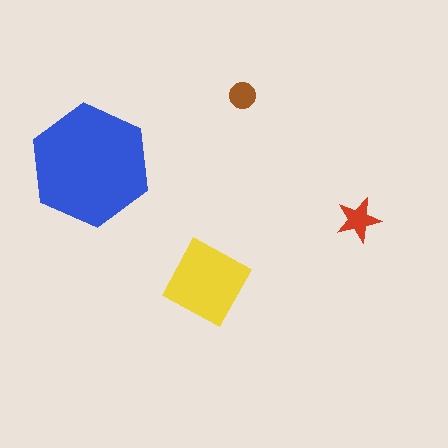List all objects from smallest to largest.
The brown circle, the red star, the yellow diamond, the blue hexagon.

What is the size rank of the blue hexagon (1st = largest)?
1st.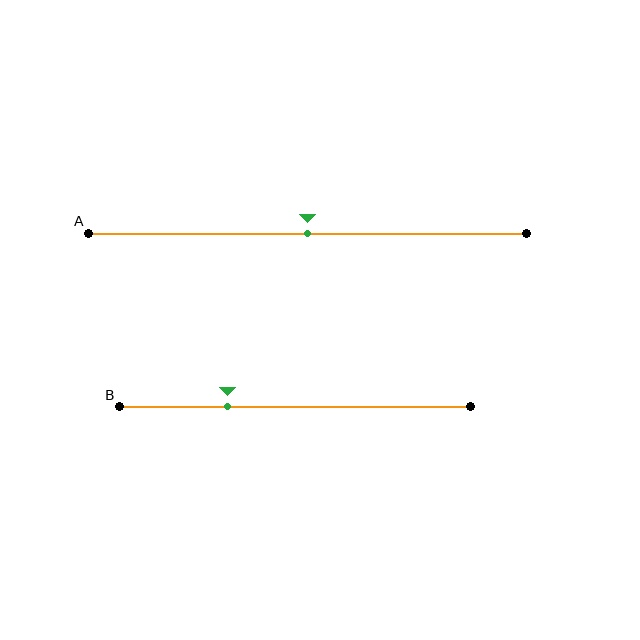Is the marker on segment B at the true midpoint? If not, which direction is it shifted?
No, the marker on segment B is shifted to the left by about 19% of the segment length.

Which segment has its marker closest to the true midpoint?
Segment A has its marker closest to the true midpoint.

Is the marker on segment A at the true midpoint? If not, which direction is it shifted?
Yes, the marker on segment A is at the true midpoint.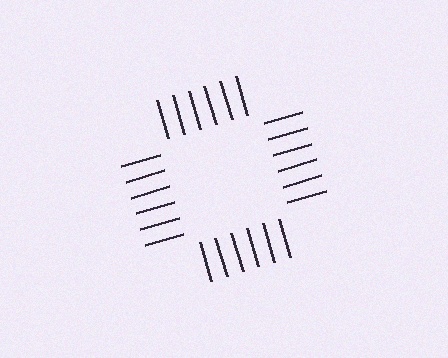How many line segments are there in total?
24 — 6 along each of the 4 edges.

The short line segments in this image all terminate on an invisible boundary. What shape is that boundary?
An illusory square — the line segments terminate on its edges but no continuous stroke is drawn.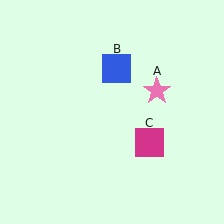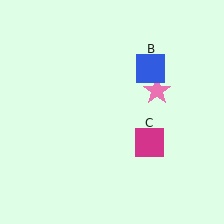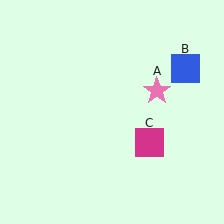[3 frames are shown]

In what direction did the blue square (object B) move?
The blue square (object B) moved right.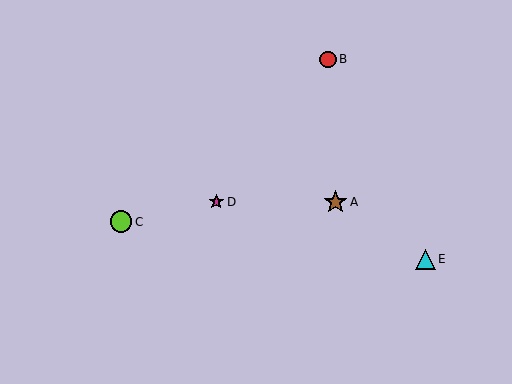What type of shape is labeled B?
Shape B is a red circle.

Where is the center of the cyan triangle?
The center of the cyan triangle is at (425, 259).